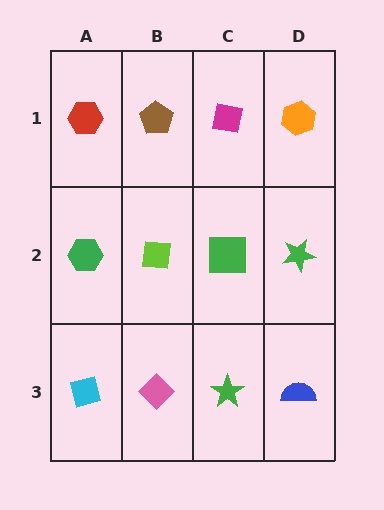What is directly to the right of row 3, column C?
A blue semicircle.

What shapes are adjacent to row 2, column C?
A magenta square (row 1, column C), a green star (row 3, column C), a lime square (row 2, column B), a green star (row 2, column D).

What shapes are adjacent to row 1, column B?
A lime square (row 2, column B), a red hexagon (row 1, column A), a magenta square (row 1, column C).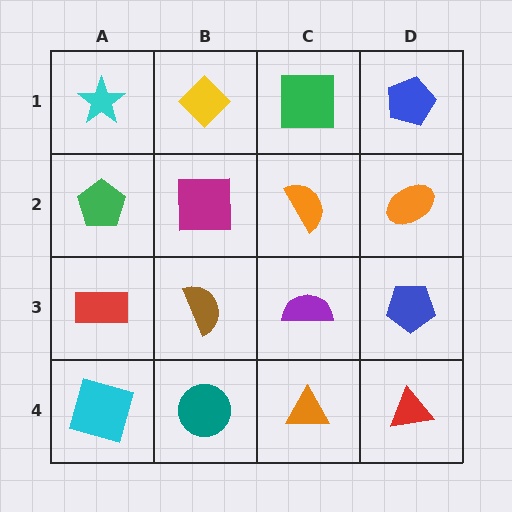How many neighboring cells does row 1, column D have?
2.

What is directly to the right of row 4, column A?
A teal circle.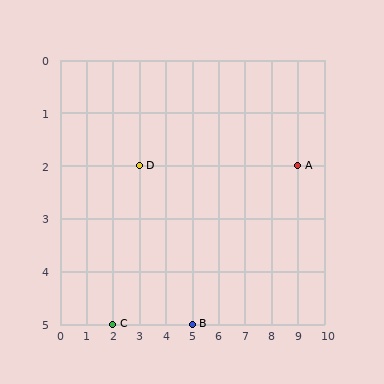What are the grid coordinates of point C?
Point C is at grid coordinates (2, 5).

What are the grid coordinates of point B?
Point B is at grid coordinates (5, 5).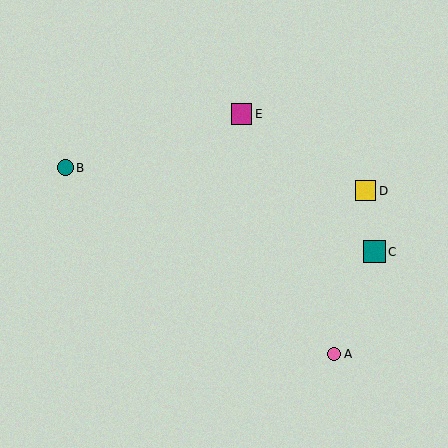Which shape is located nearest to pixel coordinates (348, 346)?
The pink circle (labeled A) at (334, 354) is nearest to that location.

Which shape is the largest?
The teal square (labeled C) is the largest.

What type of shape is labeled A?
Shape A is a pink circle.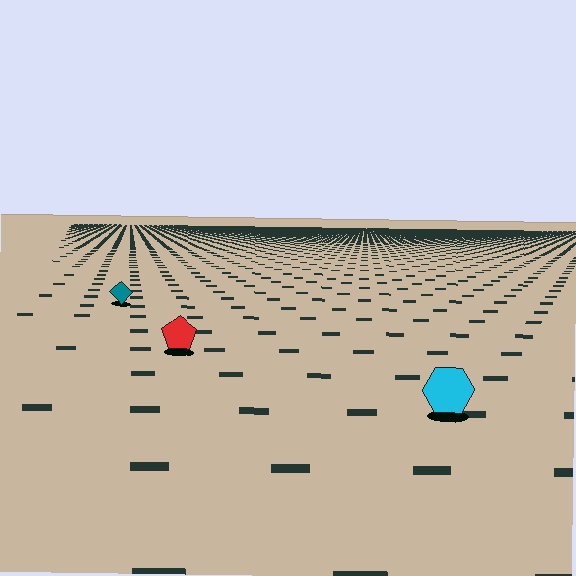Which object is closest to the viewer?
The cyan hexagon is closest. The texture marks near it are larger and more spread out.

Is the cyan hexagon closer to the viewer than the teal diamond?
Yes. The cyan hexagon is closer — you can tell from the texture gradient: the ground texture is coarser near it.